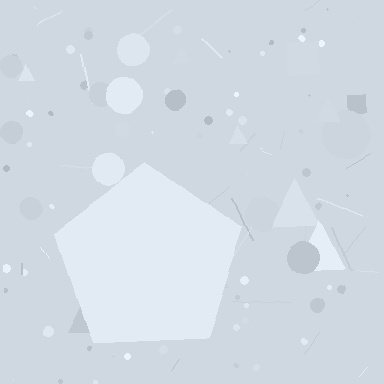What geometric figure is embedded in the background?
A pentagon is embedded in the background.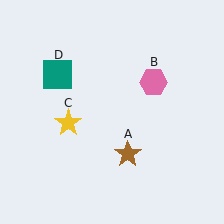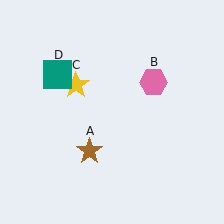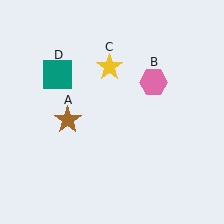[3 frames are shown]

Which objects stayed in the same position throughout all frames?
Pink hexagon (object B) and teal square (object D) remained stationary.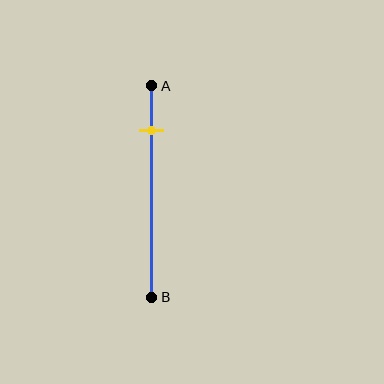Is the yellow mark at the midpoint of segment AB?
No, the mark is at about 20% from A, not at the 50% midpoint.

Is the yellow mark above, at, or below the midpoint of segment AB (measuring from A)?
The yellow mark is above the midpoint of segment AB.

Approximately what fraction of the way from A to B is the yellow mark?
The yellow mark is approximately 20% of the way from A to B.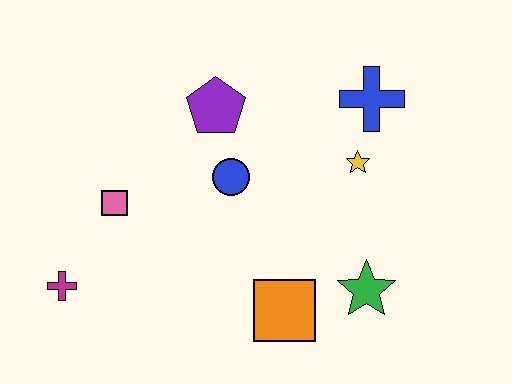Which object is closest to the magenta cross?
The pink square is closest to the magenta cross.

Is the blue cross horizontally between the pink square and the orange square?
No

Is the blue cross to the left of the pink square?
No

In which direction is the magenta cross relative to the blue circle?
The magenta cross is to the left of the blue circle.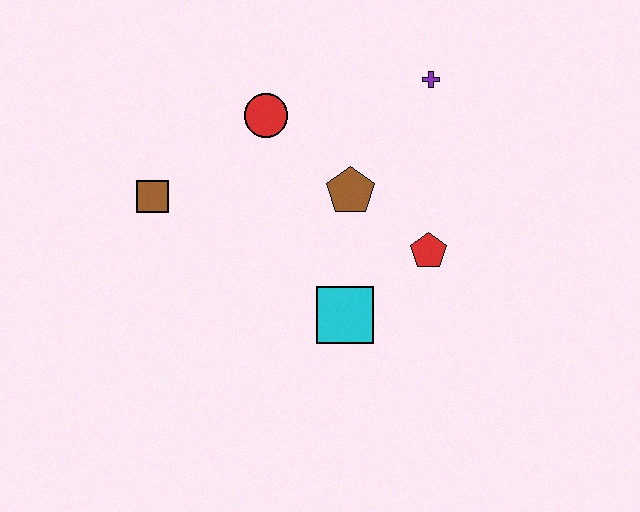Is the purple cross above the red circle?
Yes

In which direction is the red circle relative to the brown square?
The red circle is to the right of the brown square.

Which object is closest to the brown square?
The red circle is closest to the brown square.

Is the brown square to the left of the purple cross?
Yes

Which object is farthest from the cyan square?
The purple cross is farthest from the cyan square.